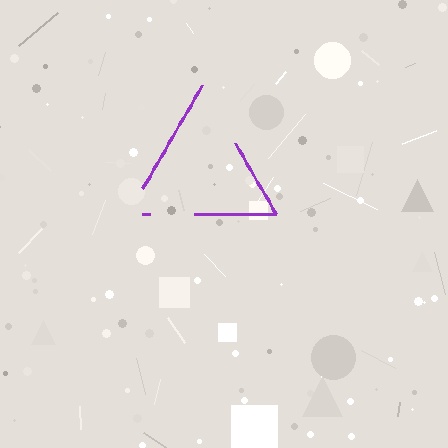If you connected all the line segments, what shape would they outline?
They would outline a triangle.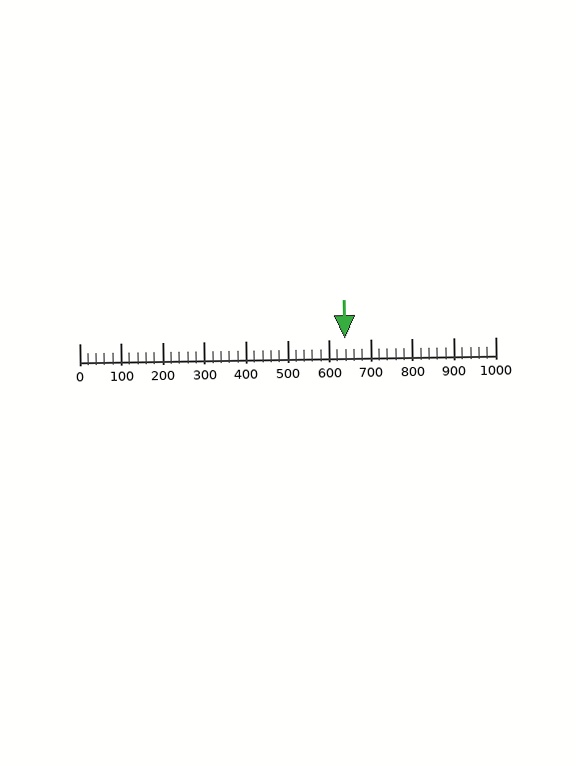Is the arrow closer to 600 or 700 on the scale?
The arrow is closer to 600.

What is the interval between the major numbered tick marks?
The major tick marks are spaced 100 units apart.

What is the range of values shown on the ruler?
The ruler shows values from 0 to 1000.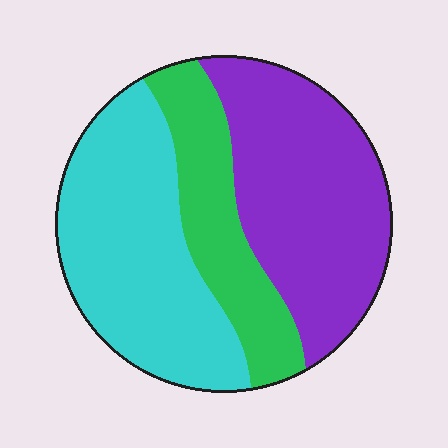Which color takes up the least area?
Green, at roughly 20%.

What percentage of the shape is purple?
Purple takes up about two fifths (2/5) of the shape.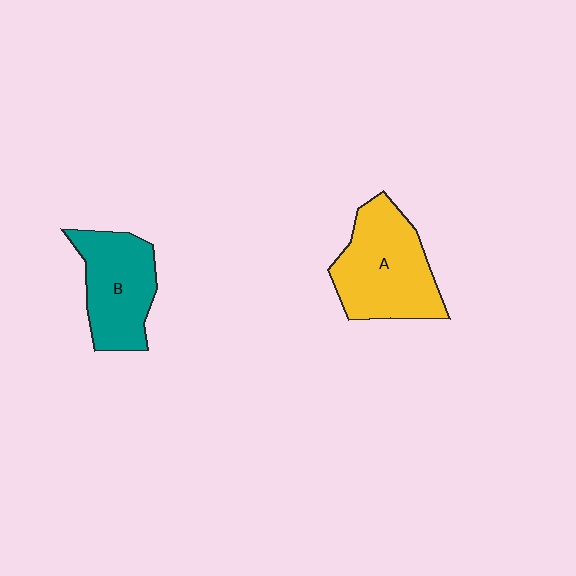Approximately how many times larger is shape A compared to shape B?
Approximately 1.2 times.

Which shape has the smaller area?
Shape B (teal).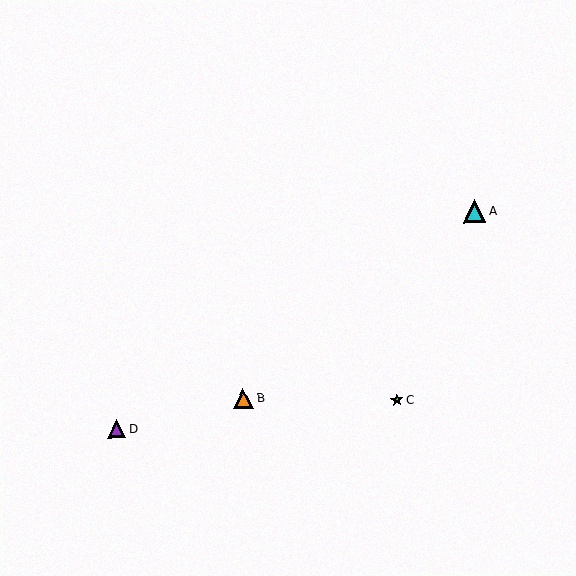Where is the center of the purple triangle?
The center of the purple triangle is at (117, 429).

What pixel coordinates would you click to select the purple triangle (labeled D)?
Click at (117, 429) to select the purple triangle D.